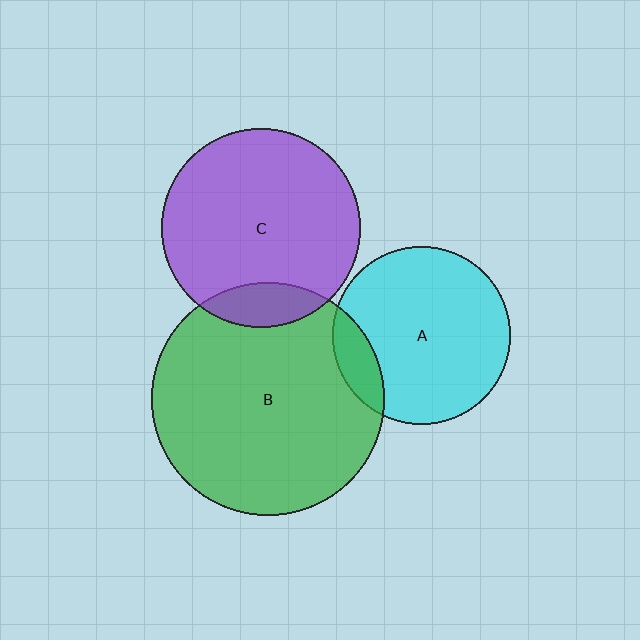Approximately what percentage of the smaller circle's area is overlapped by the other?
Approximately 15%.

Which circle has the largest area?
Circle B (green).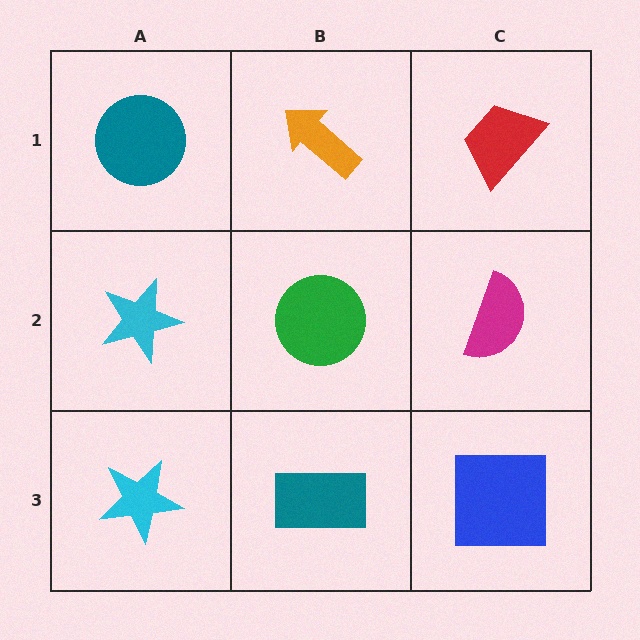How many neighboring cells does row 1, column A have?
2.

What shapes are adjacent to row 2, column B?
An orange arrow (row 1, column B), a teal rectangle (row 3, column B), a cyan star (row 2, column A), a magenta semicircle (row 2, column C).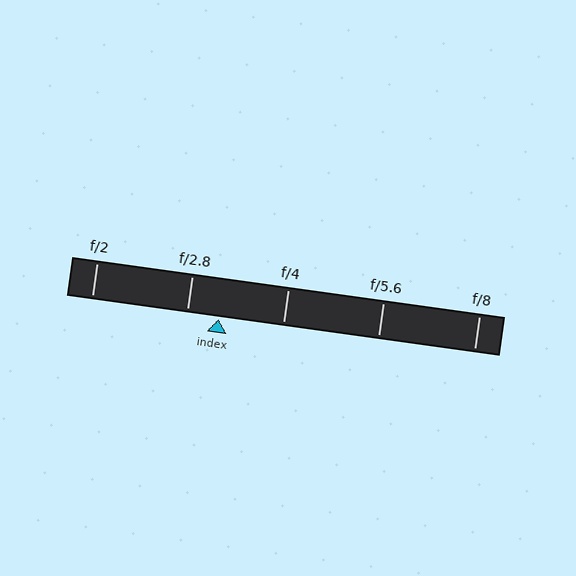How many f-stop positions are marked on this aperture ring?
There are 5 f-stop positions marked.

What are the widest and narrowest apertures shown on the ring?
The widest aperture shown is f/2 and the narrowest is f/8.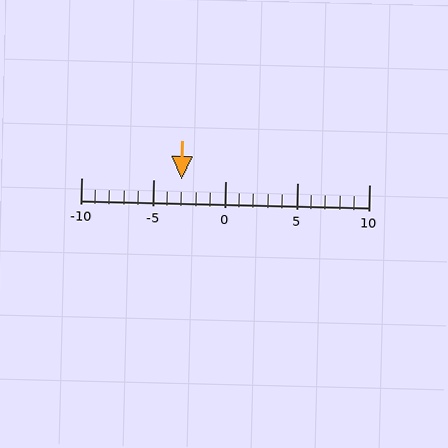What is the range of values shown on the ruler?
The ruler shows values from -10 to 10.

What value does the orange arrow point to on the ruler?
The orange arrow points to approximately -3.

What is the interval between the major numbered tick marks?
The major tick marks are spaced 5 units apart.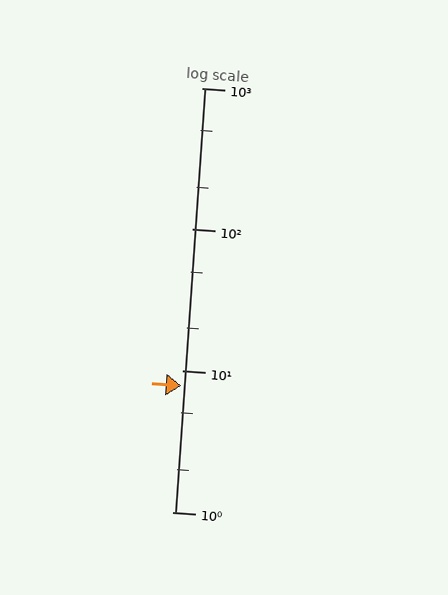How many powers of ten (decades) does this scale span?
The scale spans 3 decades, from 1 to 1000.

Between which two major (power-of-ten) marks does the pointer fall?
The pointer is between 1 and 10.